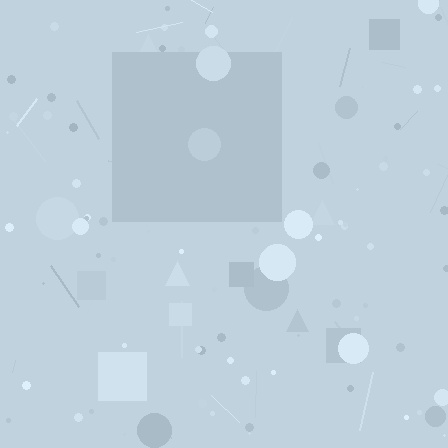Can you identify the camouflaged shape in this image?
The camouflaged shape is a square.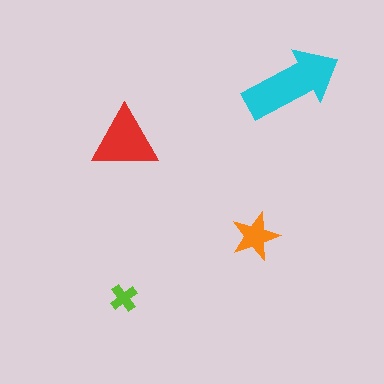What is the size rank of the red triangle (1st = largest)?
2nd.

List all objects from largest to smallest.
The cyan arrow, the red triangle, the orange star, the lime cross.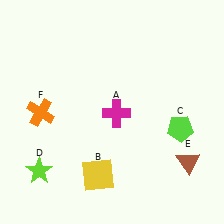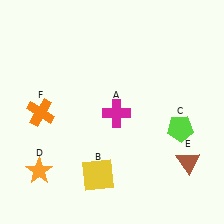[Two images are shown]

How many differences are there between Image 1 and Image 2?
There is 1 difference between the two images.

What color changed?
The star (D) changed from lime in Image 1 to orange in Image 2.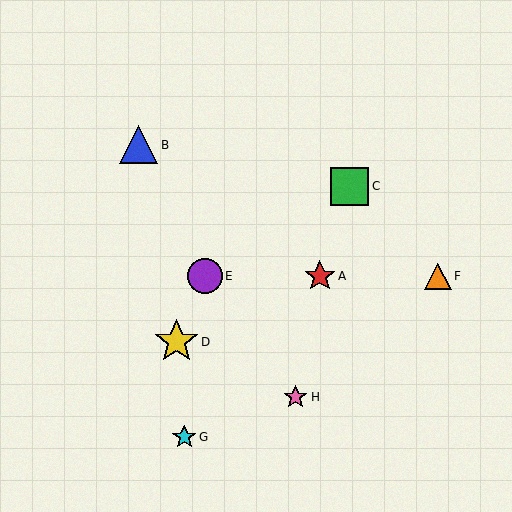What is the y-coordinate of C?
Object C is at y≈186.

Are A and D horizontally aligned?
No, A is at y≈276 and D is at y≈342.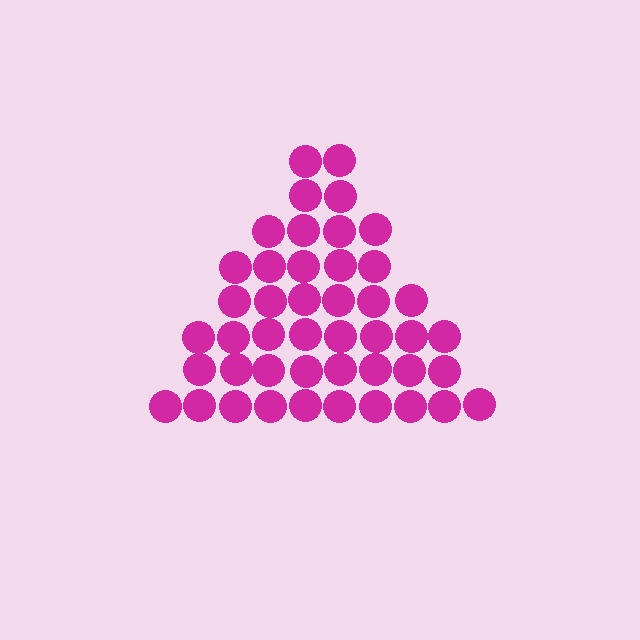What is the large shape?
The large shape is a triangle.